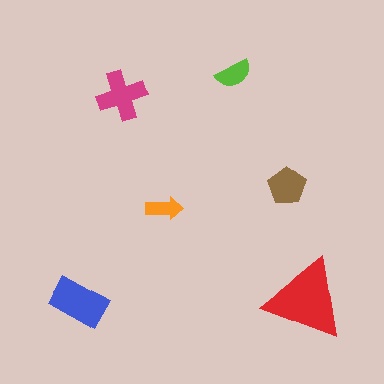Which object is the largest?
The red triangle.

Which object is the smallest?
The orange arrow.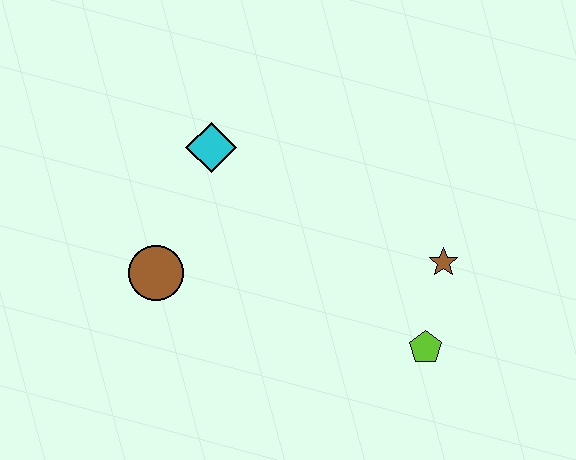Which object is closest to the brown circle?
The cyan diamond is closest to the brown circle.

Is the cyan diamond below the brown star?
No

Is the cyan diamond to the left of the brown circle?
No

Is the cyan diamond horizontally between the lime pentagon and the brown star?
No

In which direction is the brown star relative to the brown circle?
The brown star is to the right of the brown circle.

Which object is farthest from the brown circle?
The brown star is farthest from the brown circle.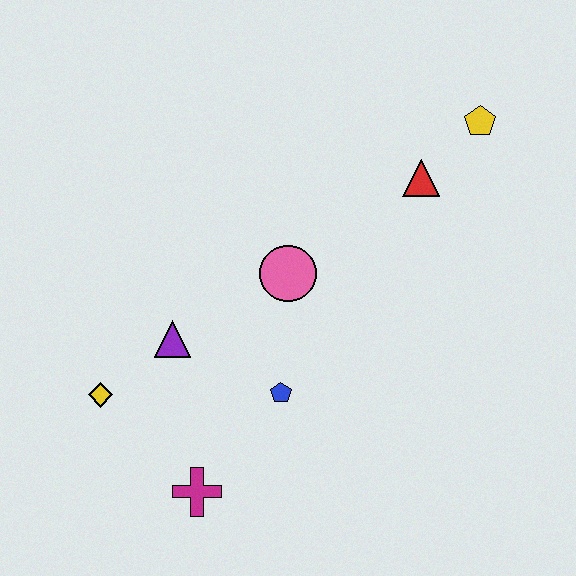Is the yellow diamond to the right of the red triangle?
No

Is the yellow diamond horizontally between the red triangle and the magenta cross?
No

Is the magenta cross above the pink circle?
No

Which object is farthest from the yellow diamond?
The yellow pentagon is farthest from the yellow diamond.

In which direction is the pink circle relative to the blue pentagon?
The pink circle is above the blue pentagon.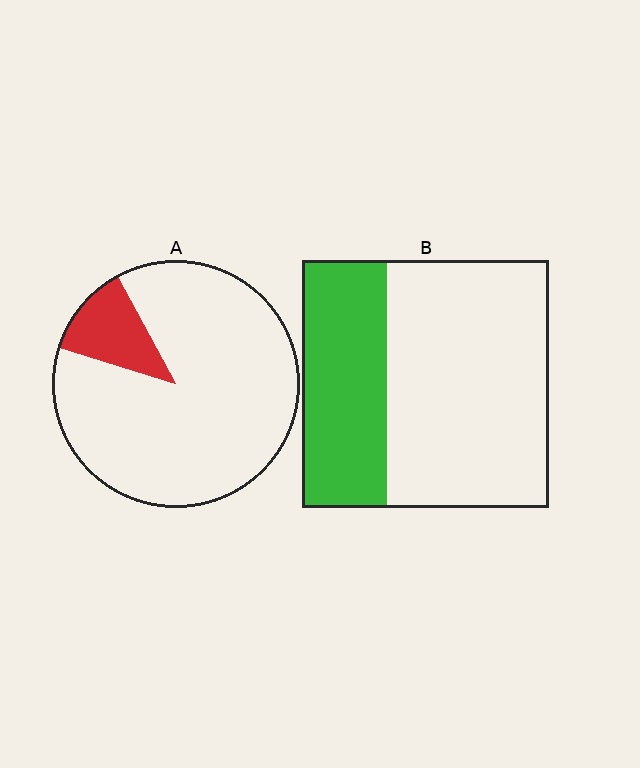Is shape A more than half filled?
No.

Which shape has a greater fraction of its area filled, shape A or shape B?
Shape B.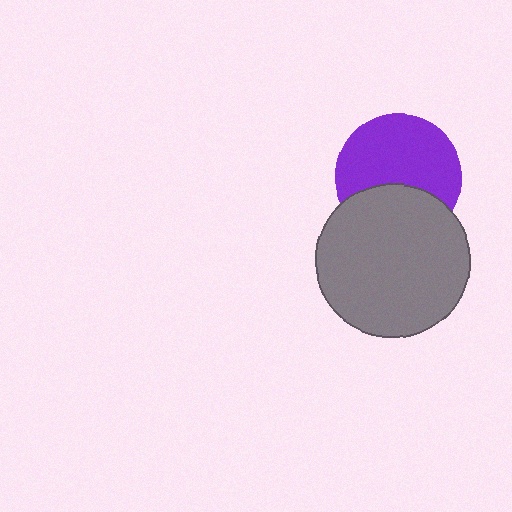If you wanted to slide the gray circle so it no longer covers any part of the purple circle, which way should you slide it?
Slide it down — that is the most direct way to separate the two shapes.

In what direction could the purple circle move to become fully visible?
The purple circle could move up. That would shift it out from behind the gray circle entirely.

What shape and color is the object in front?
The object in front is a gray circle.